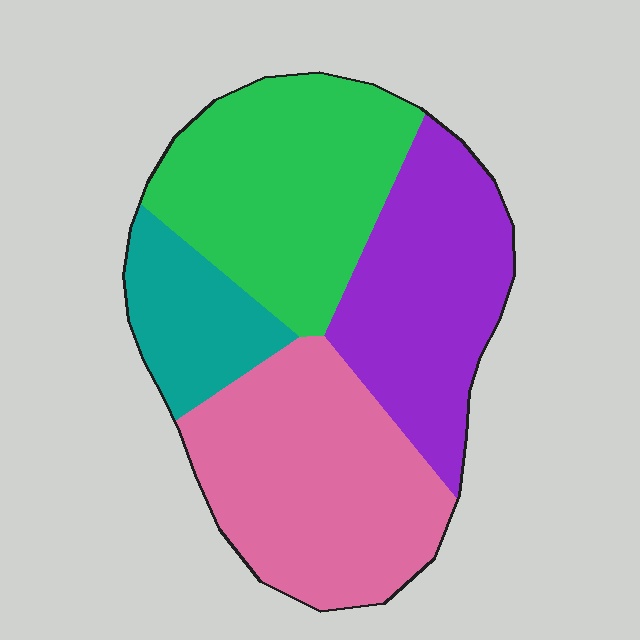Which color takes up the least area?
Teal, at roughly 15%.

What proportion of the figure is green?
Green covers around 30% of the figure.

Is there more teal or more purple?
Purple.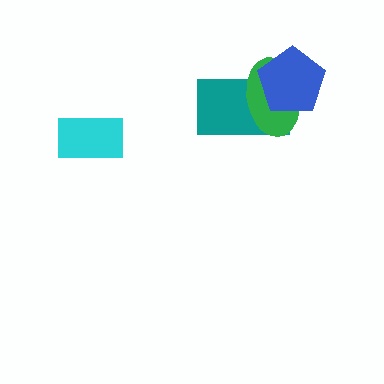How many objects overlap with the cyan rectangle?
0 objects overlap with the cyan rectangle.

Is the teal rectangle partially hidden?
Yes, it is partially covered by another shape.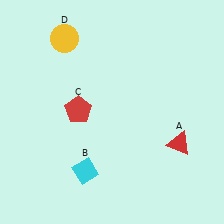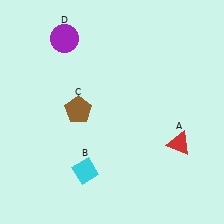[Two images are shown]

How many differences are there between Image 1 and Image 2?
There are 2 differences between the two images.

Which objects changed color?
C changed from red to brown. D changed from yellow to purple.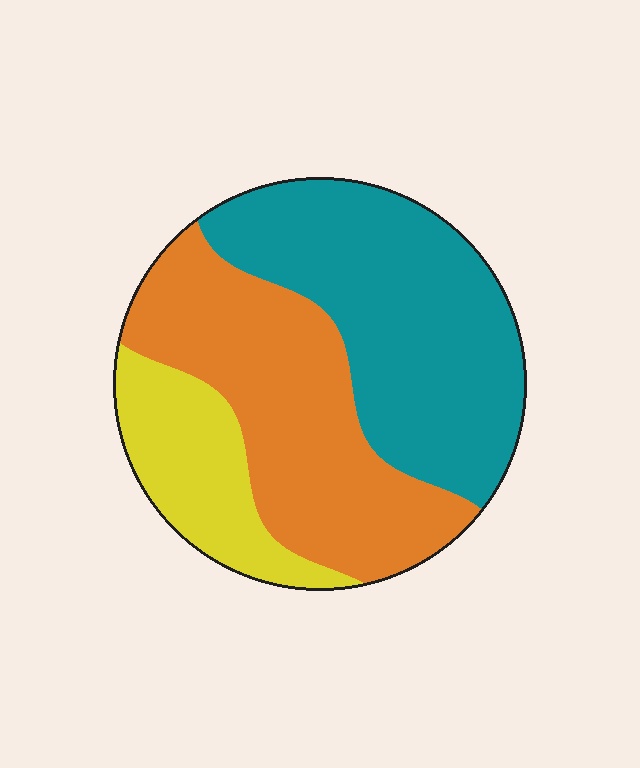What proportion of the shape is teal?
Teal takes up about two fifths (2/5) of the shape.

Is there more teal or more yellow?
Teal.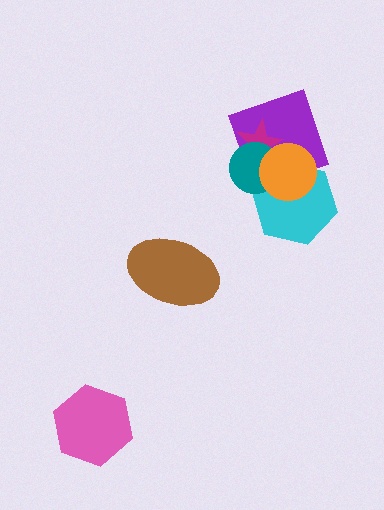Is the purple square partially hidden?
Yes, it is partially covered by another shape.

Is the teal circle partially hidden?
Yes, it is partially covered by another shape.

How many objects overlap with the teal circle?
4 objects overlap with the teal circle.